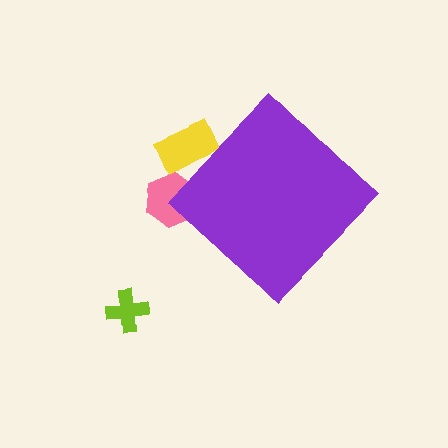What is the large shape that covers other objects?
A purple diamond.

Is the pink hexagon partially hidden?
Yes, the pink hexagon is partially hidden behind the purple diamond.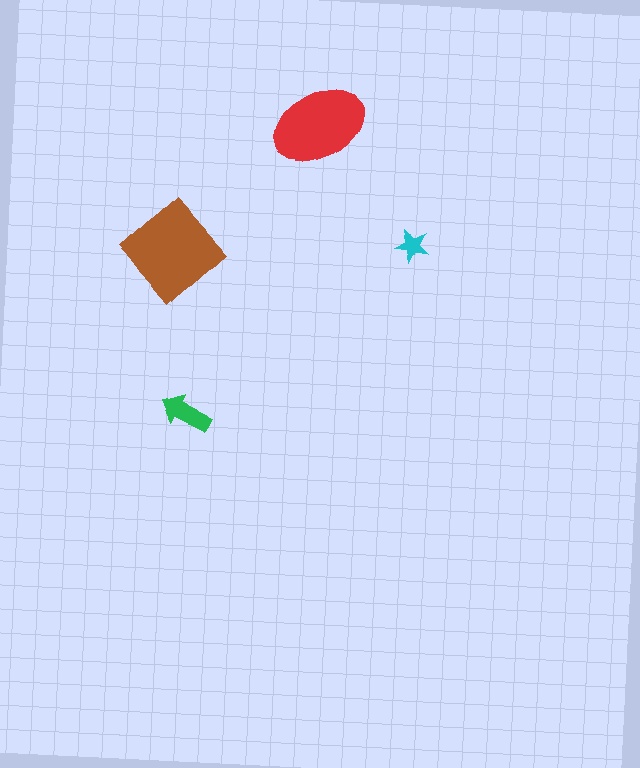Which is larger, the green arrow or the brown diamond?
The brown diamond.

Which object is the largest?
The brown diamond.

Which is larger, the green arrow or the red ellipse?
The red ellipse.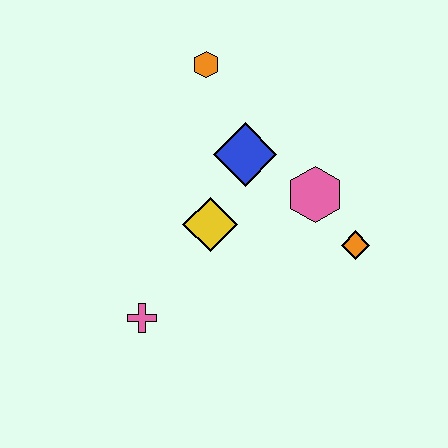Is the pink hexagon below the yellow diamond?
No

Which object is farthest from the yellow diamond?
The orange hexagon is farthest from the yellow diamond.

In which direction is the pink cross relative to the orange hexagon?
The pink cross is below the orange hexagon.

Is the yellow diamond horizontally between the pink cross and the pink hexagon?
Yes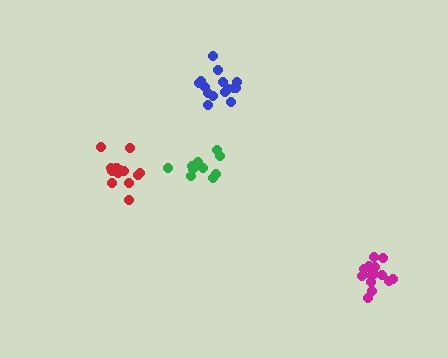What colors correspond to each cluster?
The clusters are colored: magenta, green, blue, red.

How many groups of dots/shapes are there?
There are 4 groups.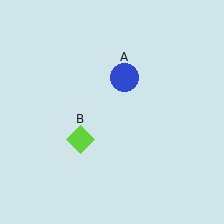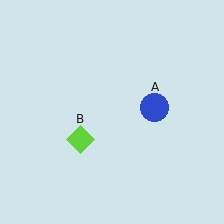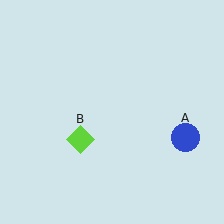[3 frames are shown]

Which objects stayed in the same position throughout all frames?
Lime diamond (object B) remained stationary.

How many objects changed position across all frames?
1 object changed position: blue circle (object A).